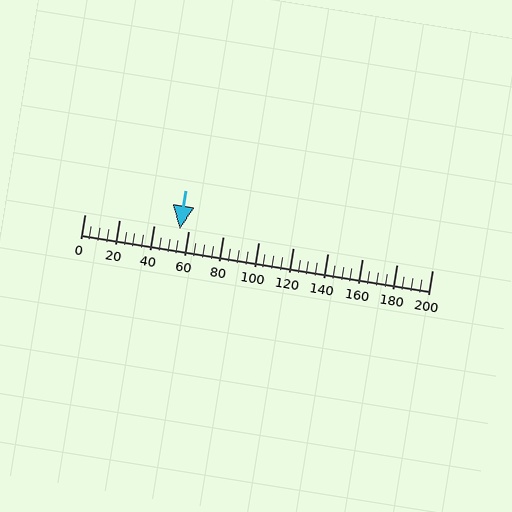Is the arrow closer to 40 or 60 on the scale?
The arrow is closer to 60.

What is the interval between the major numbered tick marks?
The major tick marks are spaced 20 units apart.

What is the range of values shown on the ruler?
The ruler shows values from 0 to 200.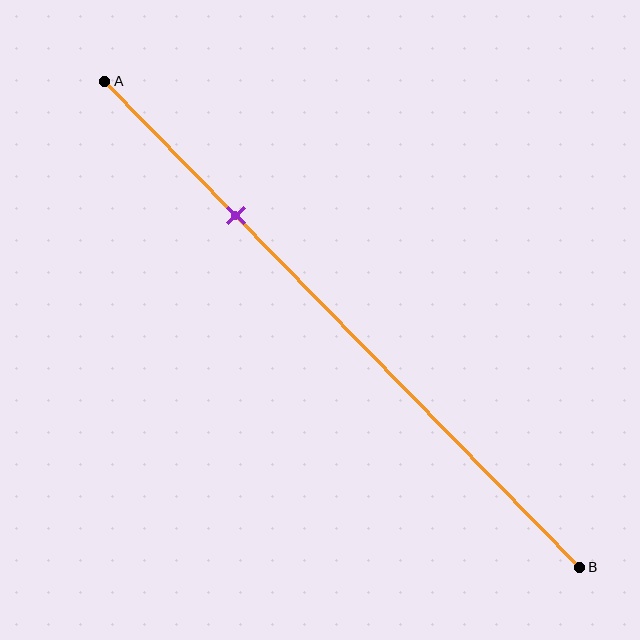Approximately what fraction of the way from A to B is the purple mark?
The purple mark is approximately 30% of the way from A to B.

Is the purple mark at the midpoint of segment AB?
No, the mark is at about 30% from A, not at the 50% midpoint.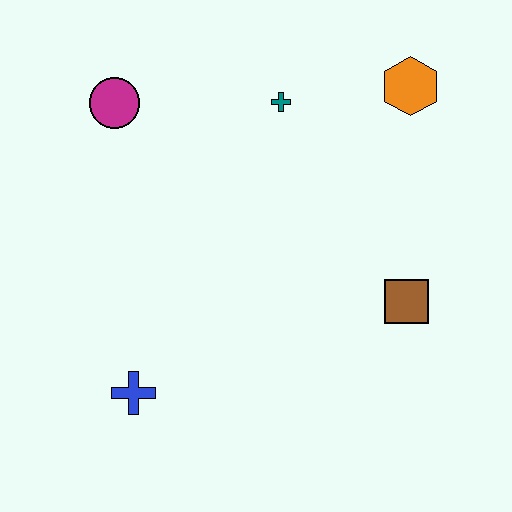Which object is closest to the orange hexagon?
The teal cross is closest to the orange hexagon.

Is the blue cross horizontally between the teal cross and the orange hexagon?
No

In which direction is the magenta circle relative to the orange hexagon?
The magenta circle is to the left of the orange hexagon.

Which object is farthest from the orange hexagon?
The blue cross is farthest from the orange hexagon.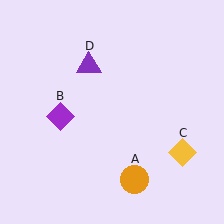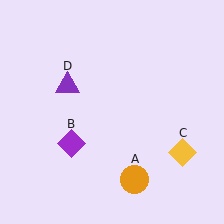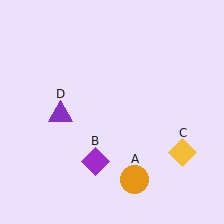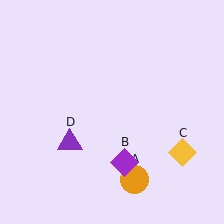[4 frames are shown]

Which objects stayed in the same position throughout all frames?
Orange circle (object A) and yellow diamond (object C) remained stationary.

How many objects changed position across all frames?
2 objects changed position: purple diamond (object B), purple triangle (object D).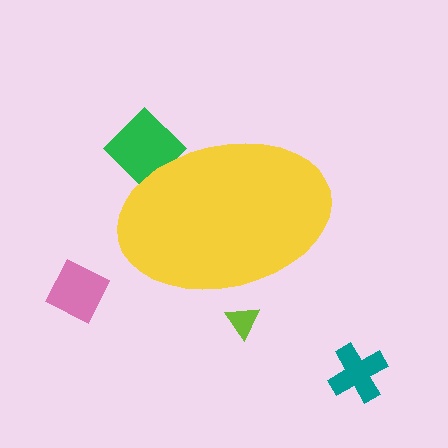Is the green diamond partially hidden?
Yes, the green diamond is partially hidden behind the yellow ellipse.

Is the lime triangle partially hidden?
Yes, the lime triangle is partially hidden behind the yellow ellipse.